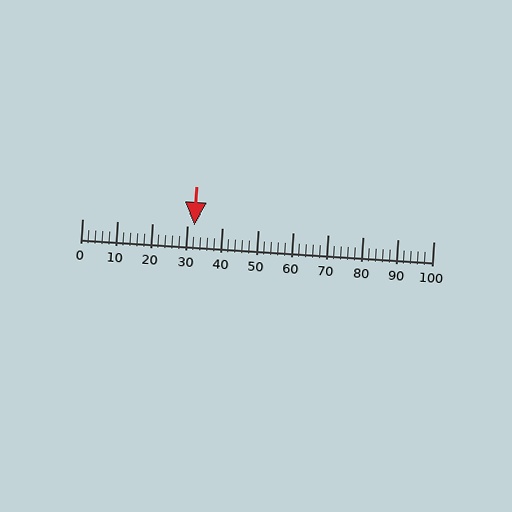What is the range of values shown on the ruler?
The ruler shows values from 0 to 100.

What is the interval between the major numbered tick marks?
The major tick marks are spaced 10 units apart.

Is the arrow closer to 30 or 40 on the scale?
The arrow is closer to 30.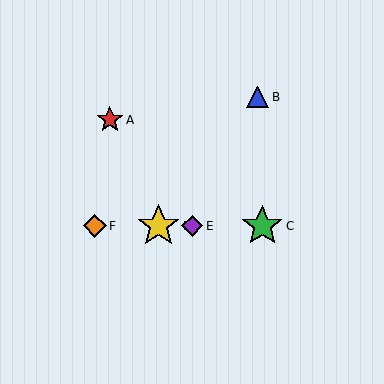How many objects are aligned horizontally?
4 objects (C, D, E, F) are aligned horizontally.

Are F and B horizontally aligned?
No, F is at y≈226 and B is at y≈97.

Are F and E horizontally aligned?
Yes, both are at y≈226.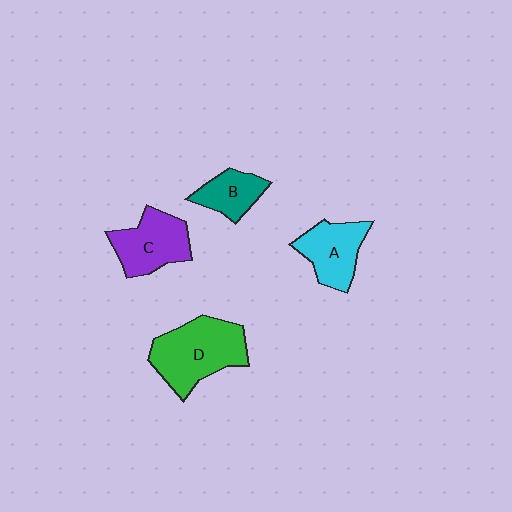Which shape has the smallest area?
Shape B (teal).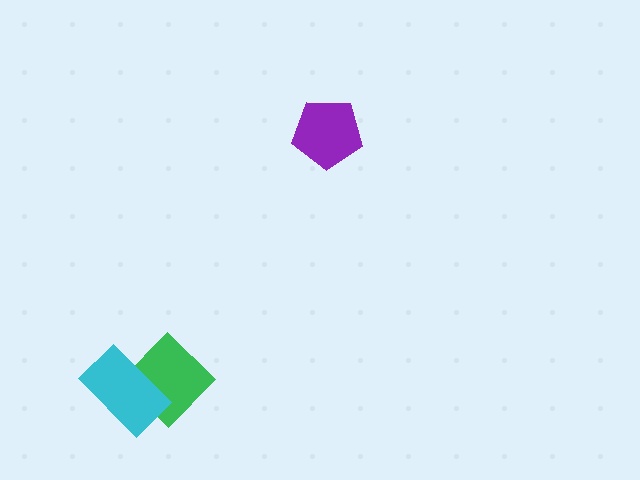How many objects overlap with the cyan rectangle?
1 object overlaps with the cyan rectangle.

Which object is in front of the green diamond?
The cyan rectangle is in front of the green diamond.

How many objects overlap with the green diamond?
1 object overlaps with the green diamond.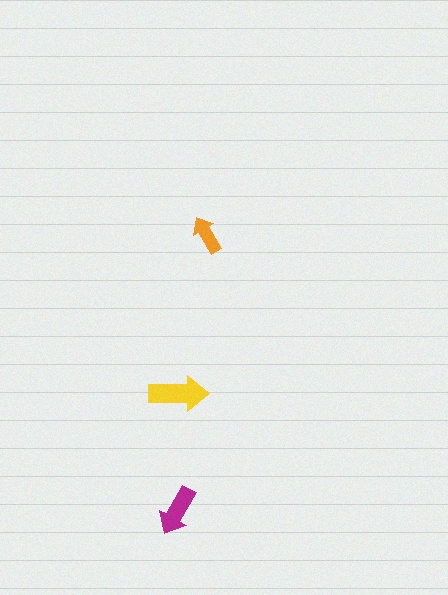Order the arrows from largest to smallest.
the yellow one, the magenta one, the orange one.